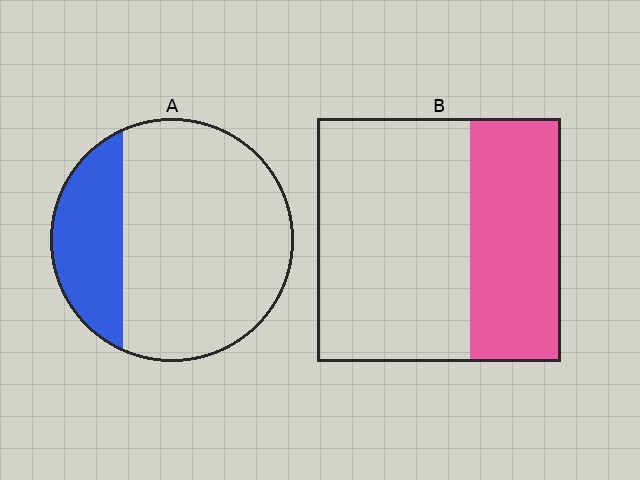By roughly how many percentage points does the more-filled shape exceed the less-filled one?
By roughly 10 percentage points (B over A).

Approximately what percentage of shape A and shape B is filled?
A is approximately 25% and B is approximately 35%.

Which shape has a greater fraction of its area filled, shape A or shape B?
Shape B.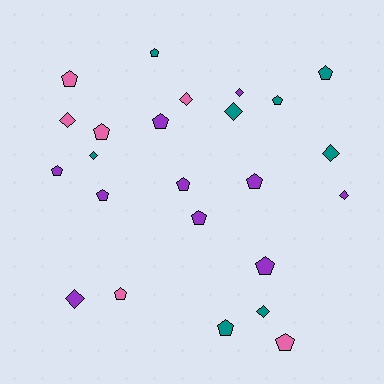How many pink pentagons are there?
There are 4 pink pentagons.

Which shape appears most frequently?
Pentagon, with 15 objects.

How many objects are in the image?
There are 24 objects.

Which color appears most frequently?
Purple, with 10 objects.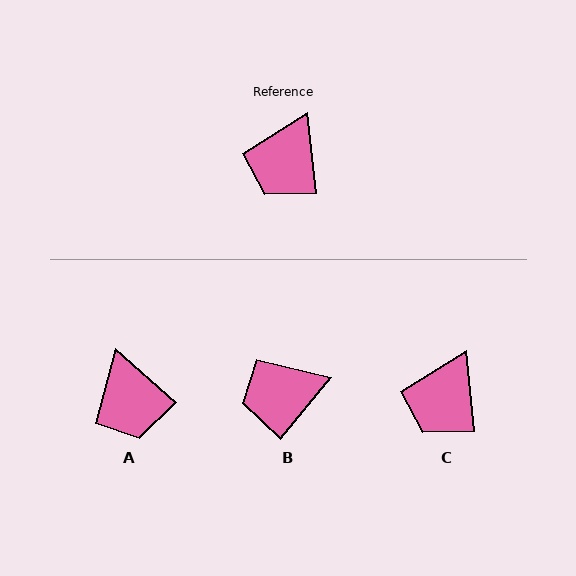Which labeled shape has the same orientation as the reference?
C.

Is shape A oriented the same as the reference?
No, it is off by about 43 degrees.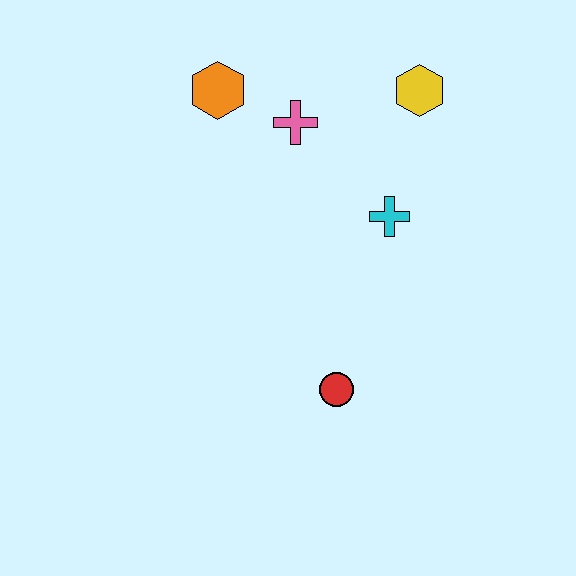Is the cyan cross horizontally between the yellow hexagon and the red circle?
Yes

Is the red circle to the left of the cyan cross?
Yes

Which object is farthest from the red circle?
The orange hexagon is farthest from the red circle.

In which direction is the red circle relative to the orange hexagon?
The red circle is below the orange hexagon.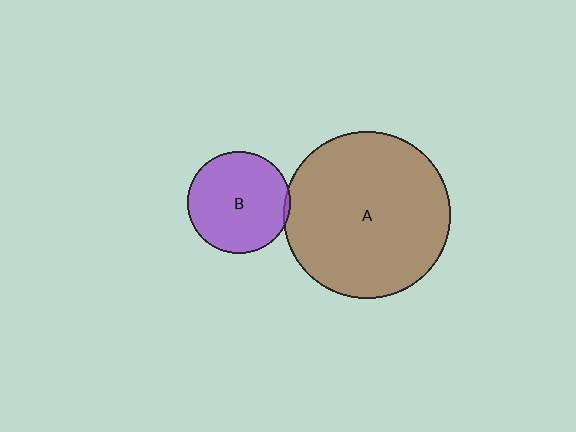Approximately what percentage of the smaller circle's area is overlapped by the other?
Approximately 5%.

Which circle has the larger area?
Circle A (brown).